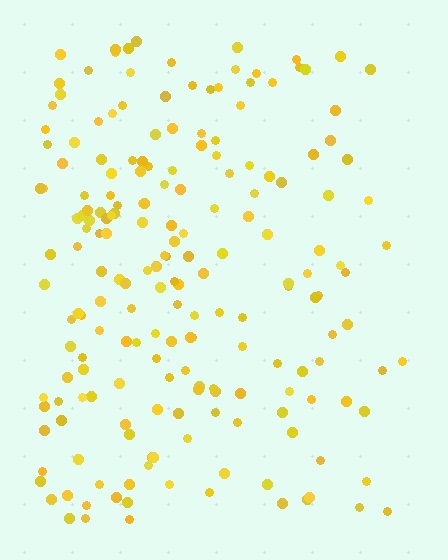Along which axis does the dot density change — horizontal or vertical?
Horizontal.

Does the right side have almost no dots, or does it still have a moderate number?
Still a moderate number, just noticeably fewer than the left.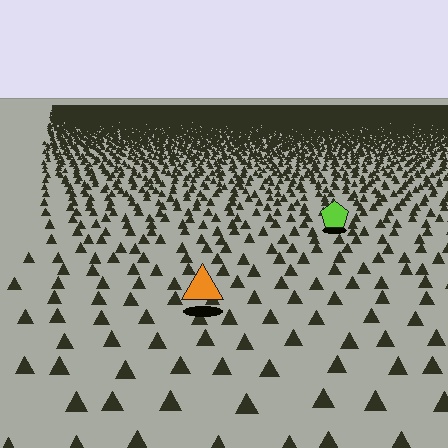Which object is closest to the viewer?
The orange triangle is closest. The texture marks near it are larger and more spread out.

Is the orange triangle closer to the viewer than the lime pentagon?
Yes. The orange triangle is closer — you can tell from the texture gradient: the ground texture is coarser near it.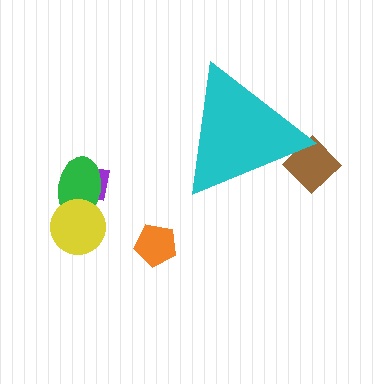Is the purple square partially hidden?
No, the purple square is fully visible.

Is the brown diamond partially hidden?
Yes, the brown diamond is partially hidden behind the cyan triangle.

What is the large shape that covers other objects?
A cyan triangle.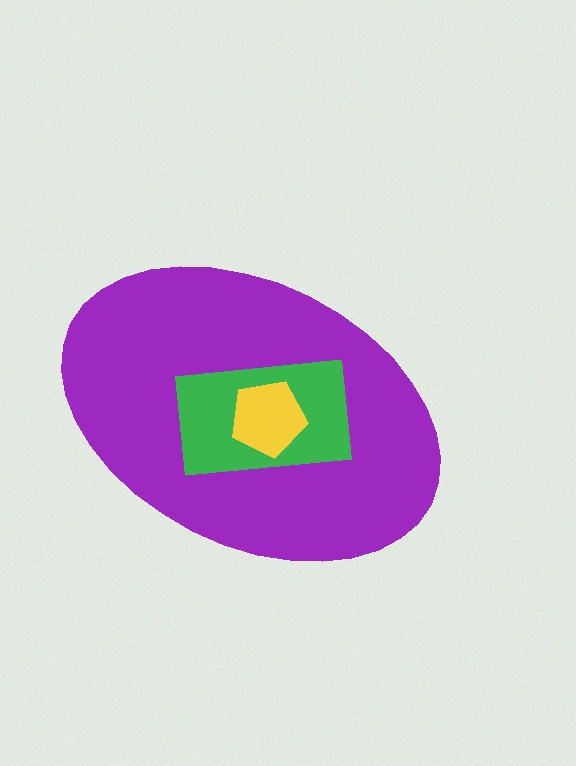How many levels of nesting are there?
3.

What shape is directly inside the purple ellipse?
The green rectangle.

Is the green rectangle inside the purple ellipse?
Yes.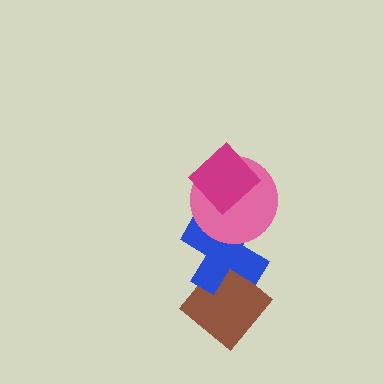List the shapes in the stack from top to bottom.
From top to bottom: the magenta diamond, the pink circle, the blue cross, the brown diamond.